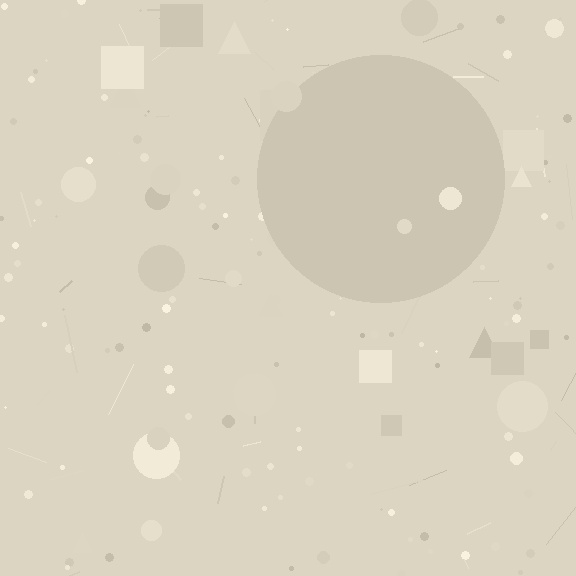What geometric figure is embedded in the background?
A circle is embedded in the background.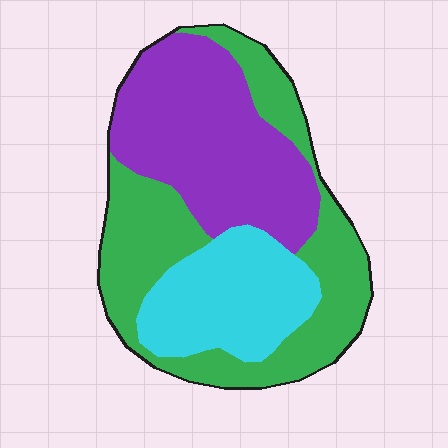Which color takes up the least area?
Cyan, at roughly 25%.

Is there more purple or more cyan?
Purple.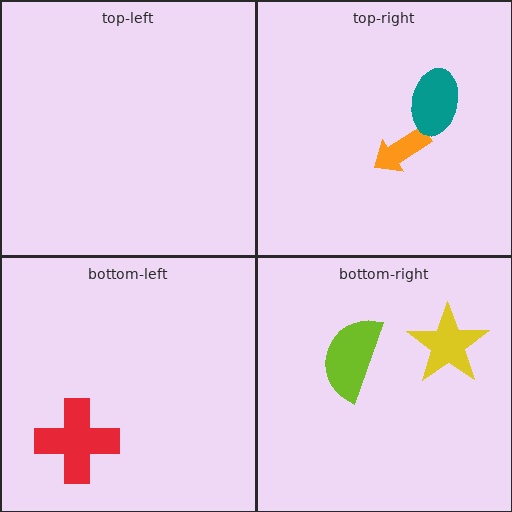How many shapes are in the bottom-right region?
2.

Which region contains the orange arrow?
The top-right region.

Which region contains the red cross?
The bottom-left region.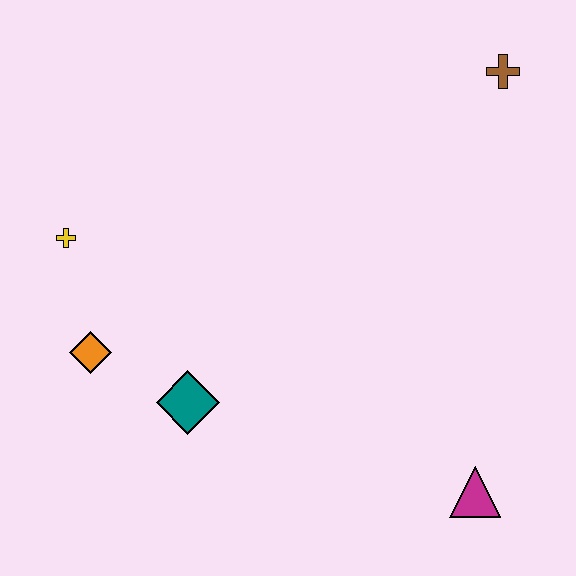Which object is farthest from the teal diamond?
The brown cross is farthest from the teal diamond.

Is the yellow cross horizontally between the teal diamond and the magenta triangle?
No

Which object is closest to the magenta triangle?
The teal diamond is closest to the magenta triangle.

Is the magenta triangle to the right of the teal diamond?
Yes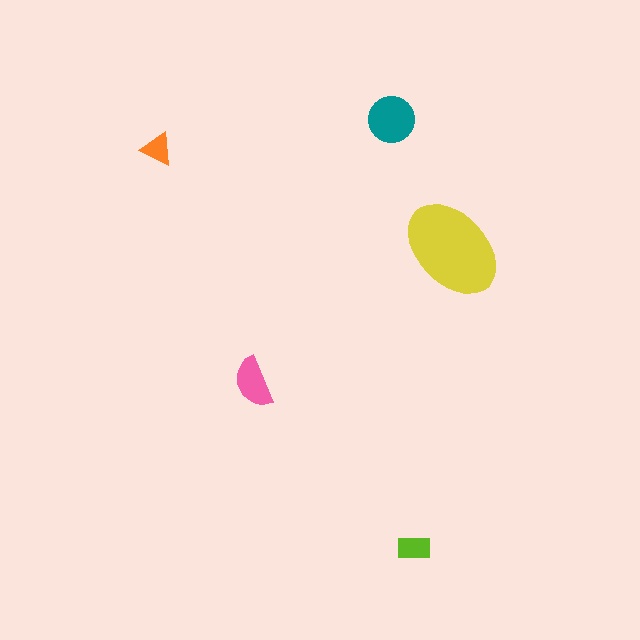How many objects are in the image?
There are 5 objects in the image.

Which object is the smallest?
The orange triangle.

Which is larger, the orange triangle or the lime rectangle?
The lime rectangle.